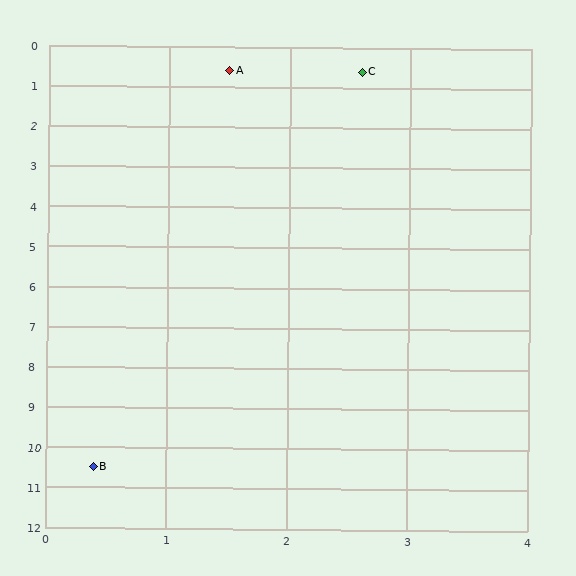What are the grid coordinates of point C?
Point C is at approximately (2.6, 0.6).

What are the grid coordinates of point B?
Point B is at approximately (0.4, 10.5).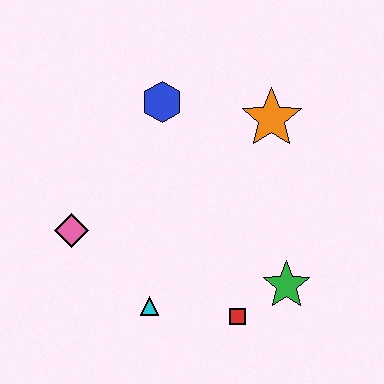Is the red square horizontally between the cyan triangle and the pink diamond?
No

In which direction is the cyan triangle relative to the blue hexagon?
The cyan triangle is below the blue hexagon.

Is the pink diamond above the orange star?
No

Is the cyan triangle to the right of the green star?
No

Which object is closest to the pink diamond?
The cyan triangle is closest to the pink diamond.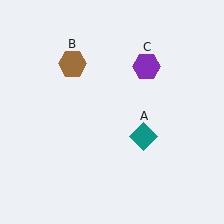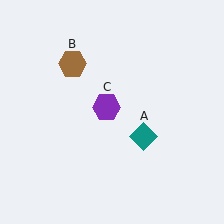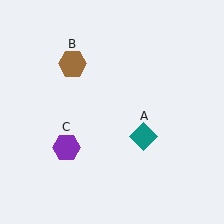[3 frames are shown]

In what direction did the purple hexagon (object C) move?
The purple hexagon (object C) moved down and to the left.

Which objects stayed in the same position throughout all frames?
Teal diamond (object A) and brown hexagon (object B) remained stationary.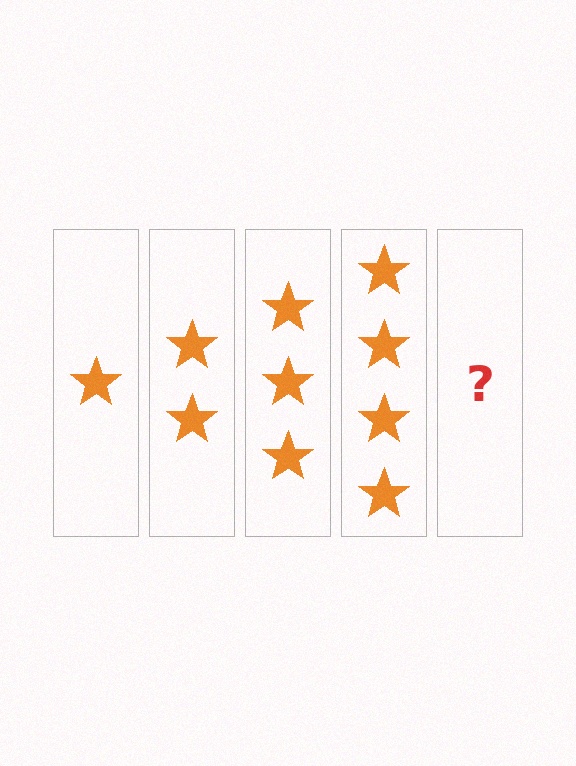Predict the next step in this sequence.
The next step is 5 stars.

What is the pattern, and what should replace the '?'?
The pattern is that each step adds one more star. The '?' should be 5 stars.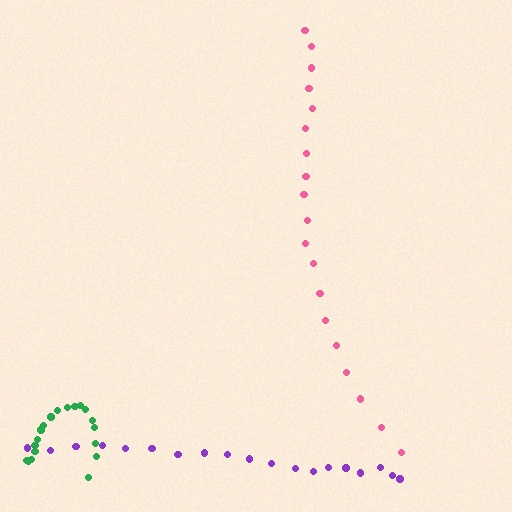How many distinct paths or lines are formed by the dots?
There are 3 distinct paths.